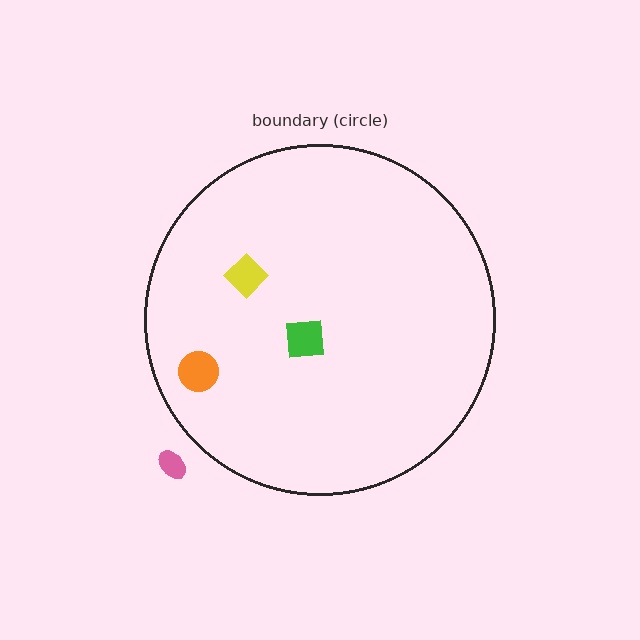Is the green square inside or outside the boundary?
Inside.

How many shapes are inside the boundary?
3 inside, 1 outside.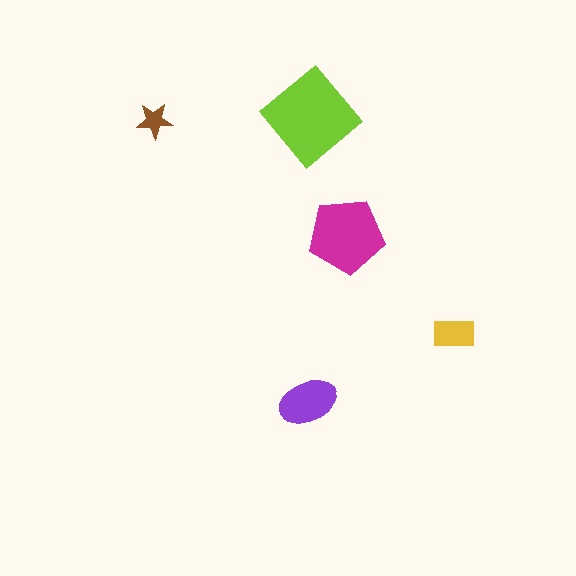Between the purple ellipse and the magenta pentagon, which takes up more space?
The magenta pentagon.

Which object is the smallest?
The brown star.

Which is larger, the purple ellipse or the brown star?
The purple ellipse.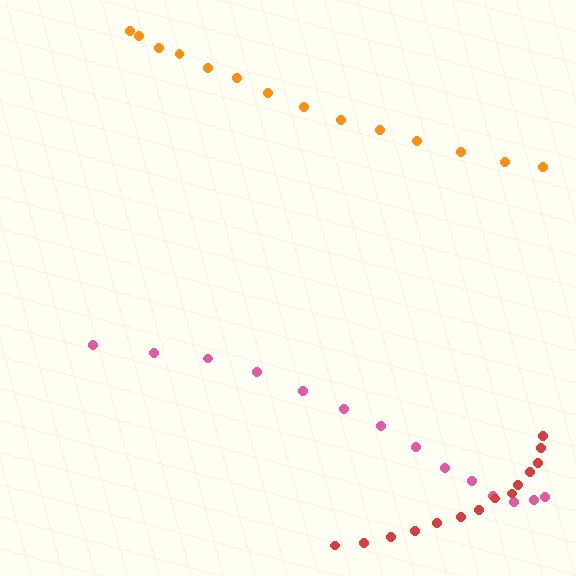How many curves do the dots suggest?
There are 3 distinct paths.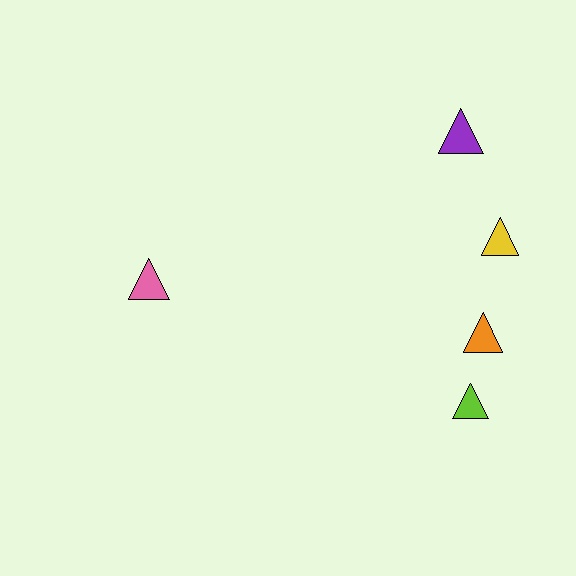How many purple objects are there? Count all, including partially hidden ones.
There is 1 purple object.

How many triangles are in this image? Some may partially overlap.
There are 5 triangles.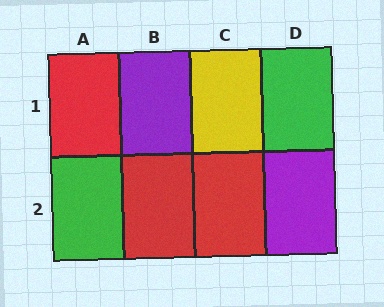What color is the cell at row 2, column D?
Purple.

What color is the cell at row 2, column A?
Green.